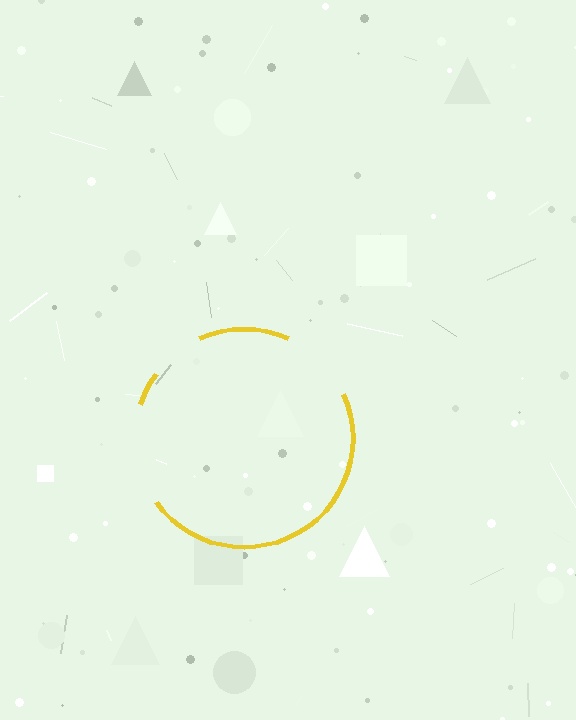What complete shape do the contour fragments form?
The contour fragments form a circle.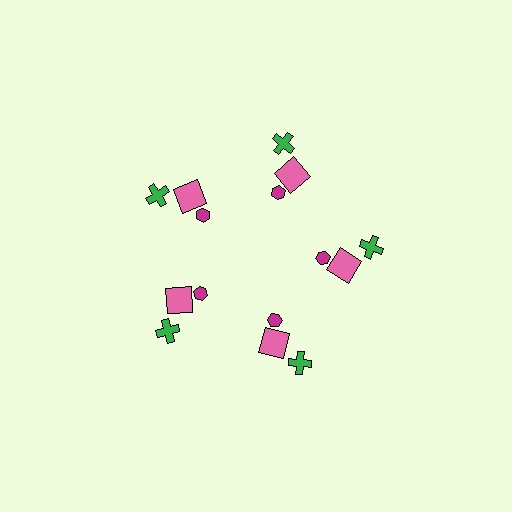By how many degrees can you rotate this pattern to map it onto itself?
The pattern maps onto itself every 72 degrees of rotation.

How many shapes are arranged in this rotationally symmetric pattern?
There are 15 shapes, arranged in 5 groups of 3.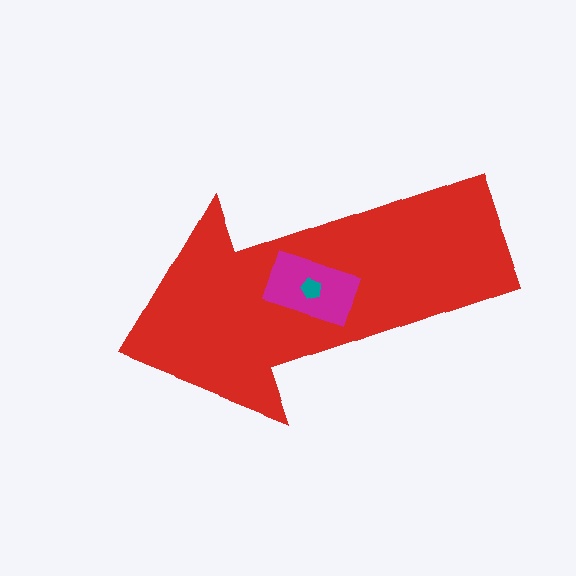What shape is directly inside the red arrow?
The magenta rectangle.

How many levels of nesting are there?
3.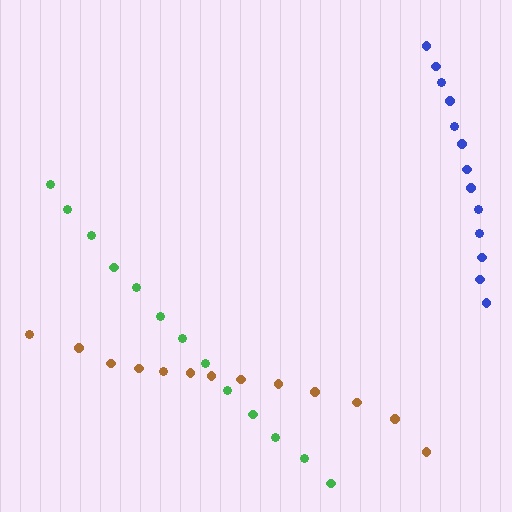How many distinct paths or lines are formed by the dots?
There are 3 distinct paths.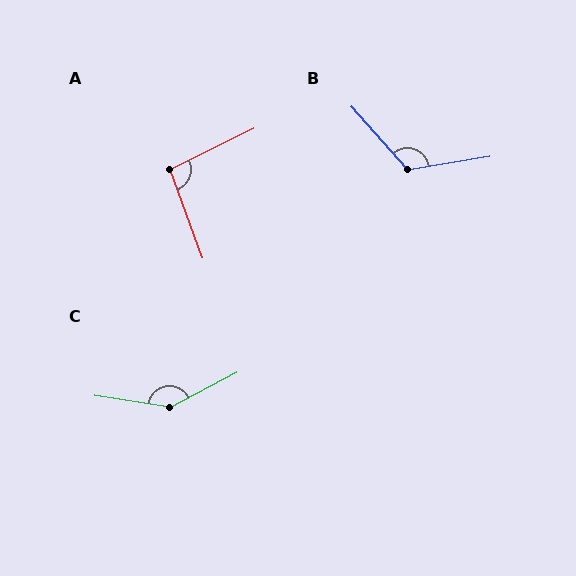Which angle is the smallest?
A, at approximately 96 degrees.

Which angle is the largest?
C, at approximately 144 degrees.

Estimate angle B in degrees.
Approximately 122 degrees.